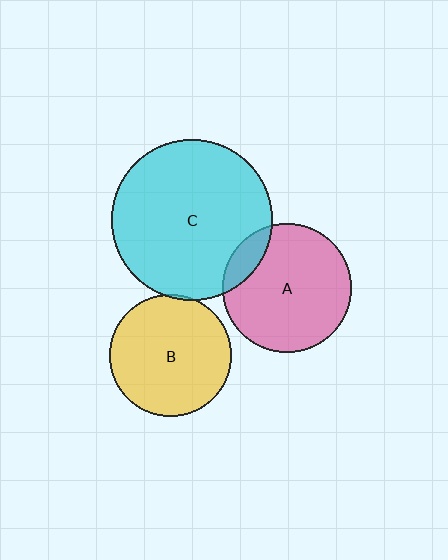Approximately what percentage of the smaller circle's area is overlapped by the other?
Approximately 10%.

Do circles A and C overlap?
Yes.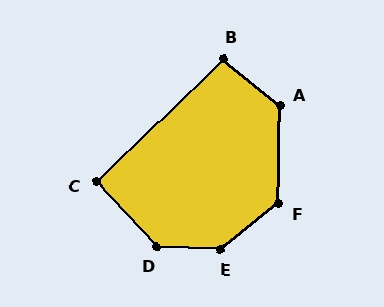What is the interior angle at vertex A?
Approximately 129 degrees (obtuse).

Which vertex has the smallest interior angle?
C, at approximately 91 degrees.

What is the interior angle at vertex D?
Approximately 135 degrees (obtuse).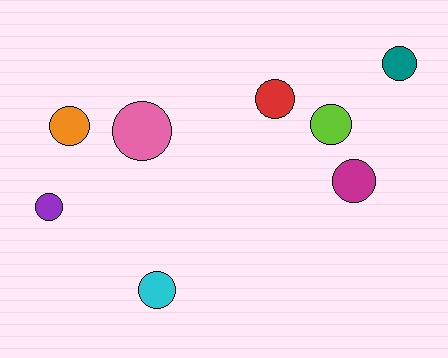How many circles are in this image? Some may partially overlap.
There are 8 circles.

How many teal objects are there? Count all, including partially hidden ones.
There is 1 teal object.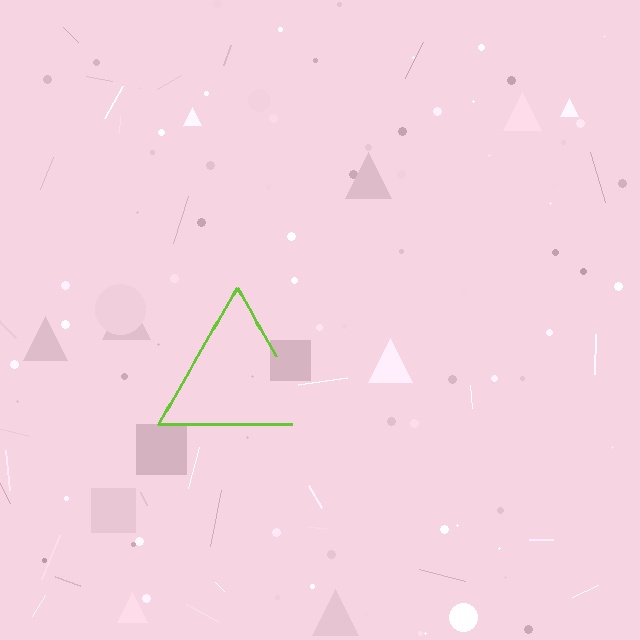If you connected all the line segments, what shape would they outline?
They would outline a triangle.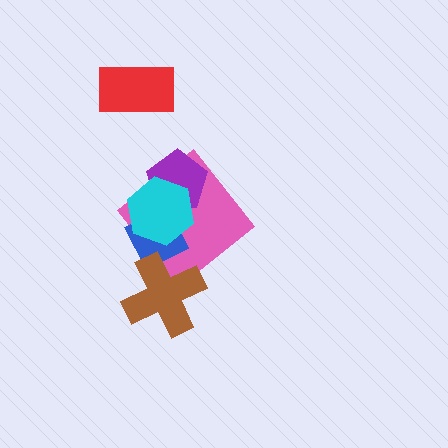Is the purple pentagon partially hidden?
Yes, it is partially covered by another shape.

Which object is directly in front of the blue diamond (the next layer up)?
The brown cross is directly in front of the blue diamond.